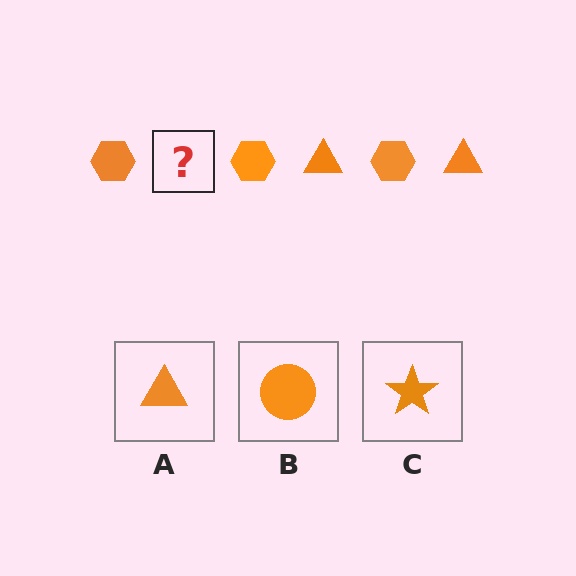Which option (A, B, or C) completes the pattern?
A.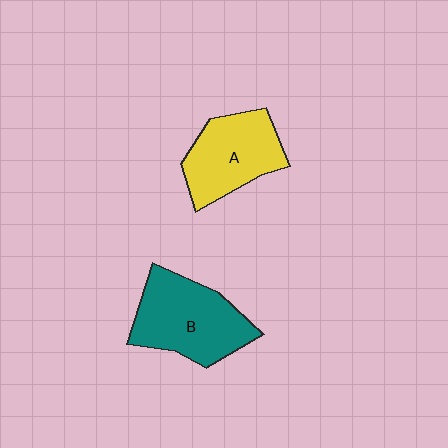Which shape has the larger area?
Shape B (teal).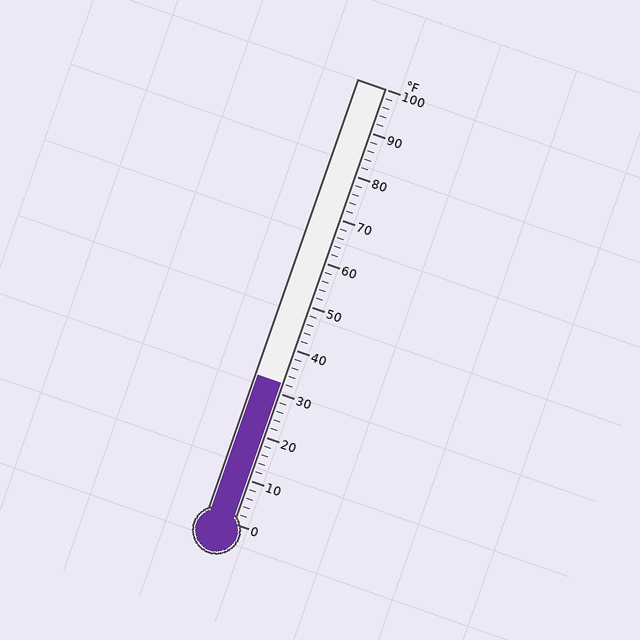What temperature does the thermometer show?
The thermometer shows approximately 32°F.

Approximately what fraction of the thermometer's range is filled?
The thermometer is filled to approximately 30% of its range.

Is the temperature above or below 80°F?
The temperature is below 80°F.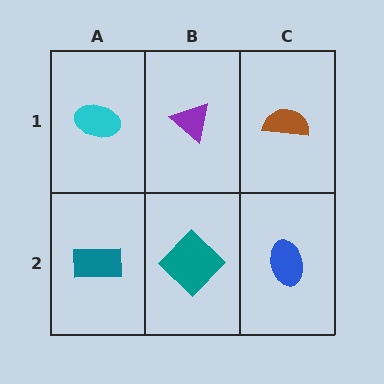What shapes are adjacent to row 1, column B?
A teal diamond (row 2, column B), a cyan ellipse (row 1, column A), a brown semicircle (row 1, column C).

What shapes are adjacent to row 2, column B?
A purple triangle (row 1, column B), a teal rectangle (row 2, column A), a blue ellipse (row 2, column C).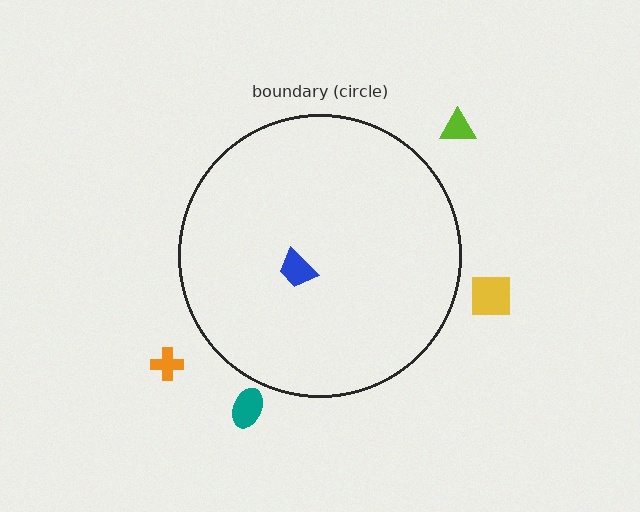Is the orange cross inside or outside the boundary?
Outside.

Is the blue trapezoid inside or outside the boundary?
Inside.